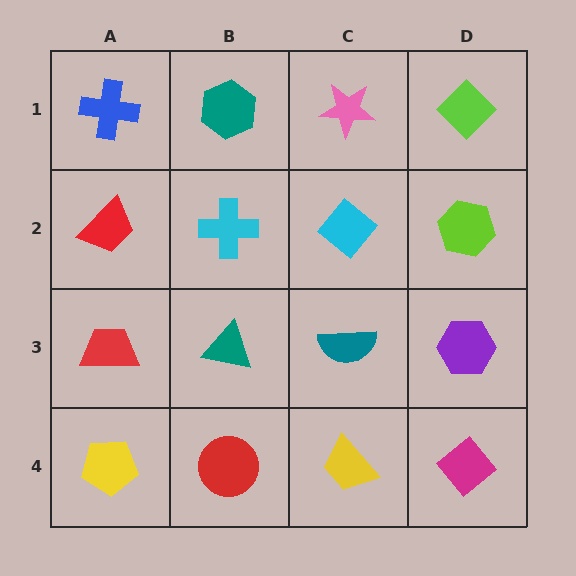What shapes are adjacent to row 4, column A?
A red trapezoid (row 3, column A), a red circle (row 4, column B).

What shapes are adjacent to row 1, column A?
A red trapezoid (row 2, column A), a teal hexagon (row 1, column B).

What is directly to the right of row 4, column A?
A red circle.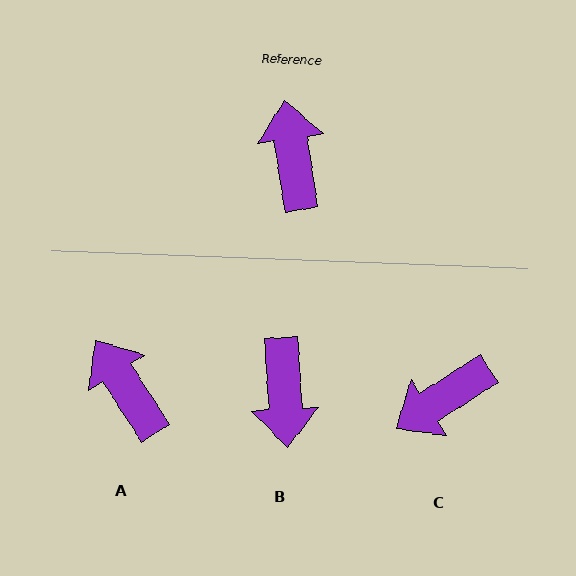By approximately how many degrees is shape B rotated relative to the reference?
Approximately 175 degrees counter-clockwise.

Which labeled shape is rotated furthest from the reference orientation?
B, about 175 degrees away.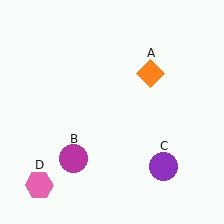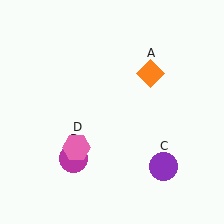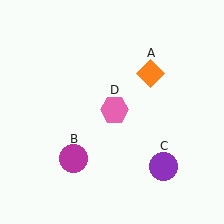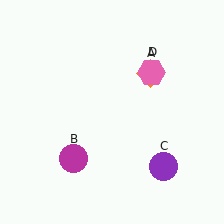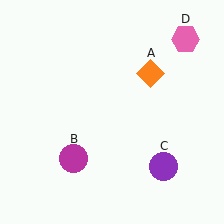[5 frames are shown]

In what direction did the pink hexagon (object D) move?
The pink hexagon (object D) moved up and to the right.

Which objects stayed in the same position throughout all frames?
Orange diamond (object A) and magenta circle (object B) and purple circle (object C) remained stationary.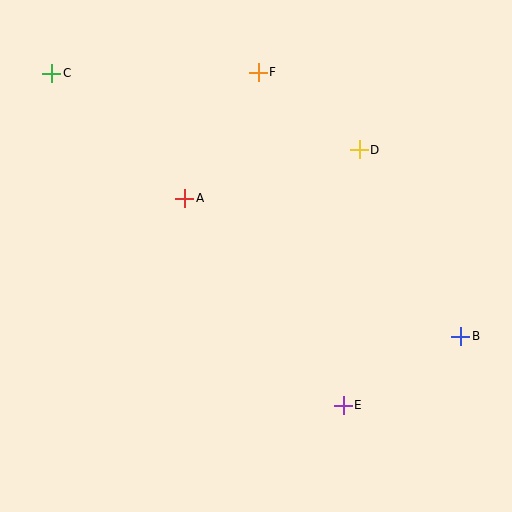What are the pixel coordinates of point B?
Point B is at (461, 336).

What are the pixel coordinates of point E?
Point E is at (343, 405).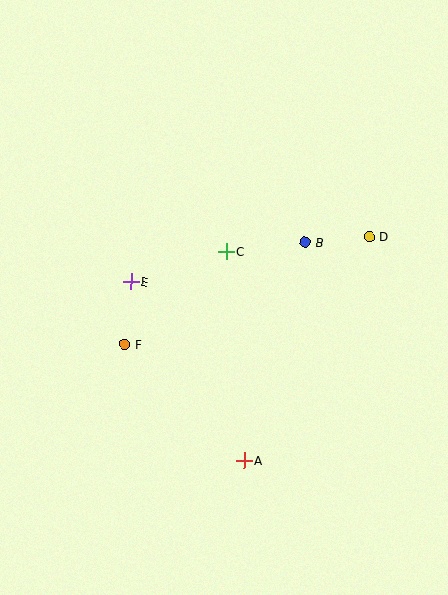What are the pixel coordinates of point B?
Point B is at (305, 242).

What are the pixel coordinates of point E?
Point E is at (131, 282).